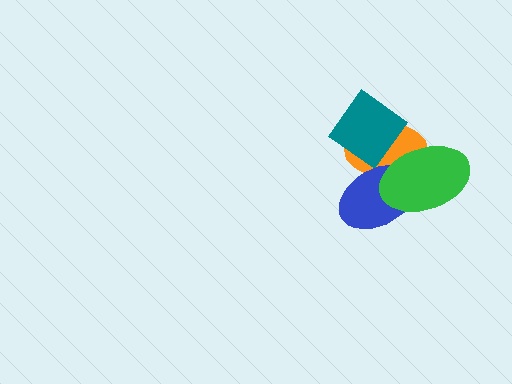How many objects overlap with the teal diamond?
1 object overlaps with the teal diamond.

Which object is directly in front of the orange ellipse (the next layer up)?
The teal diamond is directly in front of the orange ellipse.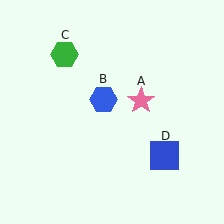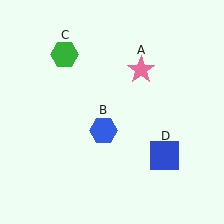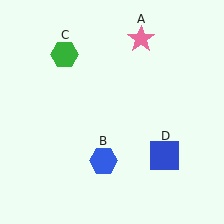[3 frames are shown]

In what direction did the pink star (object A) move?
The pink star (object A) moved up.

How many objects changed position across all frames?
2 objects changed position: pink star (object A), blue hexagon (object B).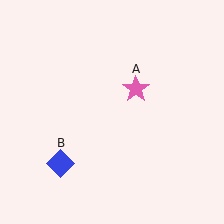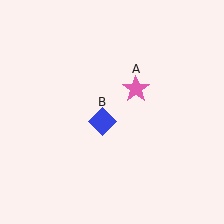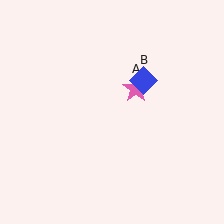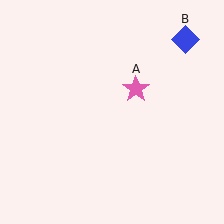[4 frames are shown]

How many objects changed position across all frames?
1 object changed position: blue diamond (object B).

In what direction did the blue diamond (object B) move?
The blue diamond (object B) moved up and to the right.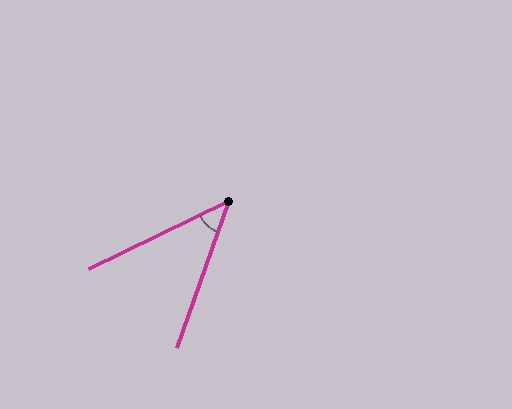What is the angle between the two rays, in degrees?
Approximately 44 degrees.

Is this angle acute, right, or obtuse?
It is acute.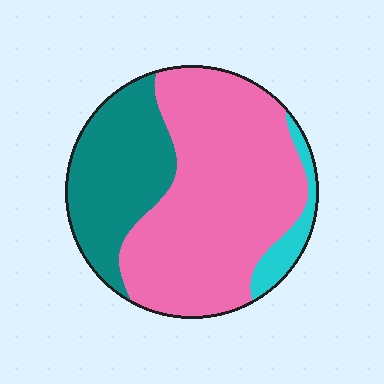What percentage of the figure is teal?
Teal covers 29% of the figure.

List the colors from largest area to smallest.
From largest to smallest: pink, teal, cyan.